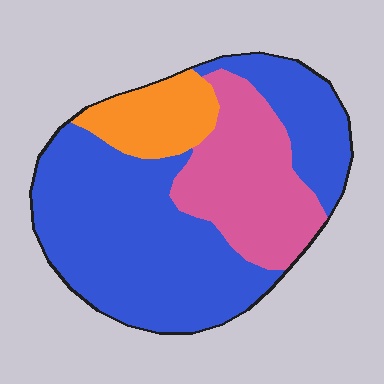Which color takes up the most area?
Blue, at roughly 60%.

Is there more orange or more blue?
Blue.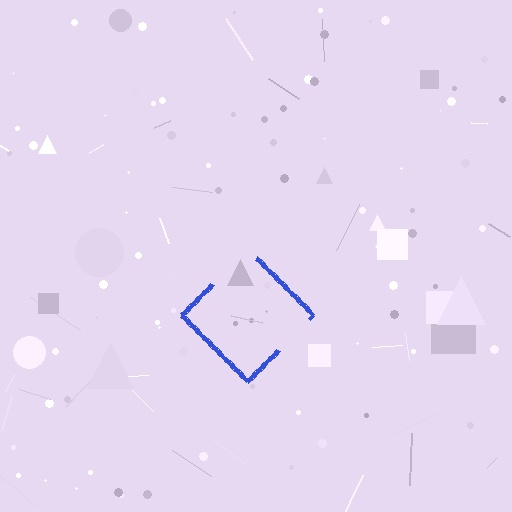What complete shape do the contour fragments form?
The contour fragments form a diamond.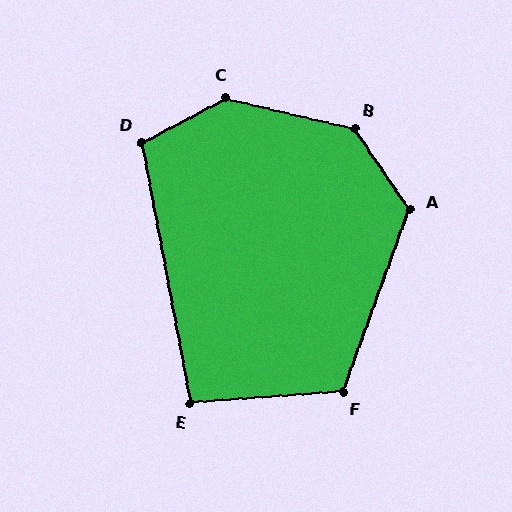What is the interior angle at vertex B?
Approximately 138 degrees (obtuse).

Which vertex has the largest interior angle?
C, at approximately 139 degrees.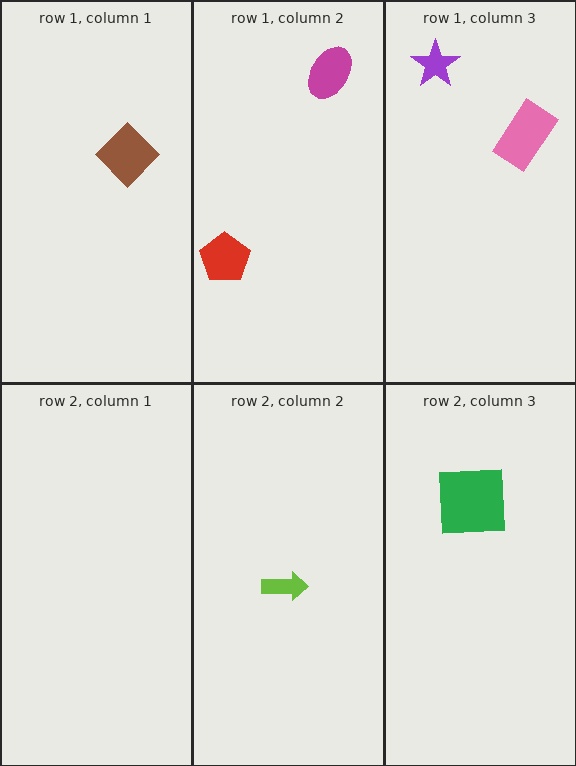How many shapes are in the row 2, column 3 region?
1.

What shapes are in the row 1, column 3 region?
The pink rectangle, the purple star.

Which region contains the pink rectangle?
The row 1, column 3 region.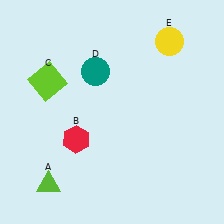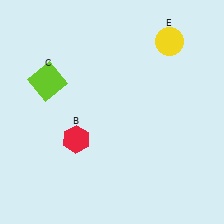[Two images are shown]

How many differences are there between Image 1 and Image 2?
There are 2 differences between the two images.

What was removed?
The lime triangle (A), the teal circle (D) were removed in Image 2.